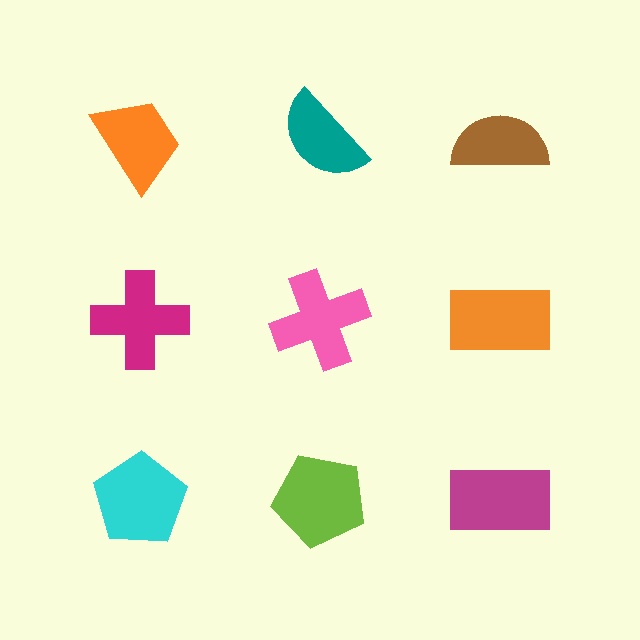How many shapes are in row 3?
3 shapes.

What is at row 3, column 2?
A lime pentagon.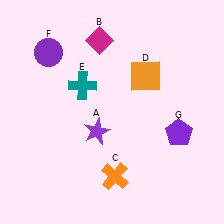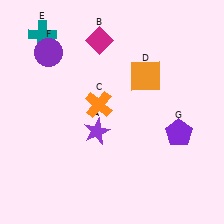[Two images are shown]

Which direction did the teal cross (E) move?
The teal cross (E) moved up.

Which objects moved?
The objects that moved are: the orange cross (C), the teal cross (E).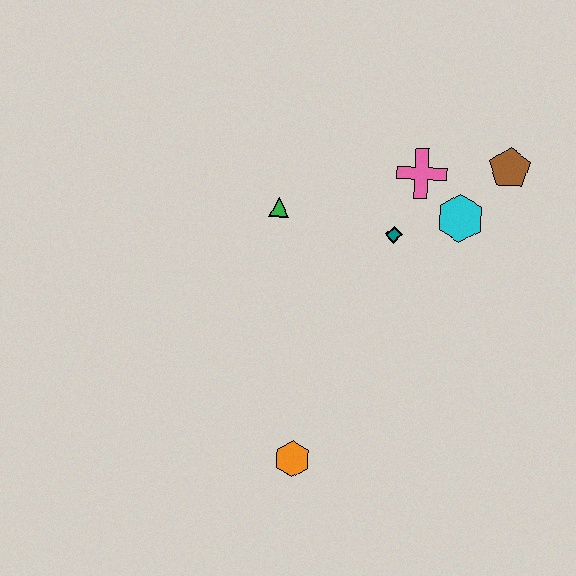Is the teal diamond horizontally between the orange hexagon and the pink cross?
Yes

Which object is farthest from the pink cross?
The orange hexagon is farthest from the pink cross.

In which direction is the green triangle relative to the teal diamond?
The green triangle is to the left of the teal diamond.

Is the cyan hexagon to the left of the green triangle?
No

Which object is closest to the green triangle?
The teal diamond is closest to the green triangle.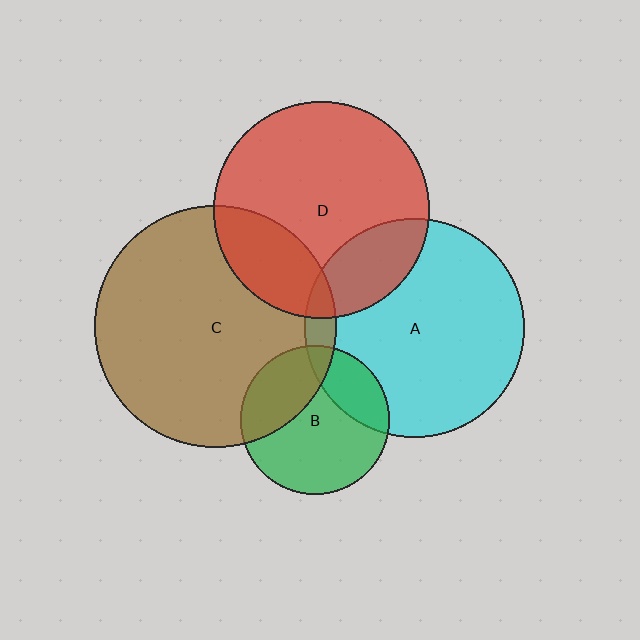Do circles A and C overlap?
Yes.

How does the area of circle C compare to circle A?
Approximately 1.2 times.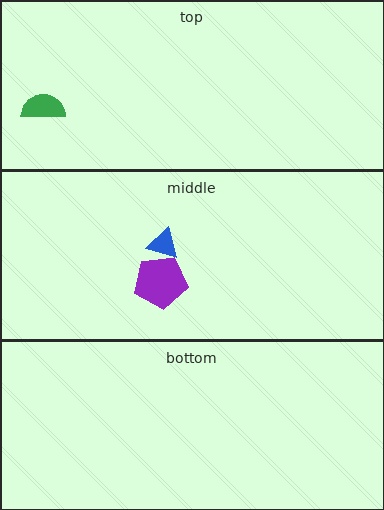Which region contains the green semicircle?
The top region.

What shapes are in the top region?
The green semicircle.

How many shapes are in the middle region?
2.